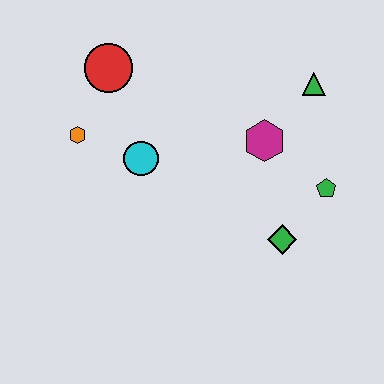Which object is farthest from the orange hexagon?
The green pentagon is farthest from the orange hexagon.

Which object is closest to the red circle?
The orange hexagon is closest to the red circle.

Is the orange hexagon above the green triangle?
No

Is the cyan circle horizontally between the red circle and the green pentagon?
Yes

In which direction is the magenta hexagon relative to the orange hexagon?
The magenta hexagon is to the right of the orange hexagon.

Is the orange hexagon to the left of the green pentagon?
Yes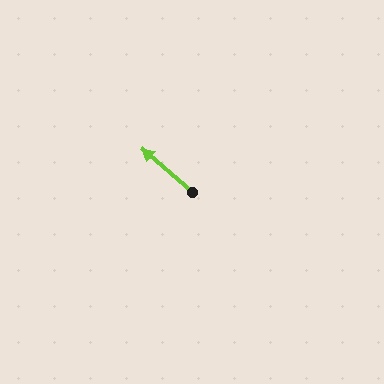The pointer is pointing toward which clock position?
Roughly 10 o'clock.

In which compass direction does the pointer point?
Northwest.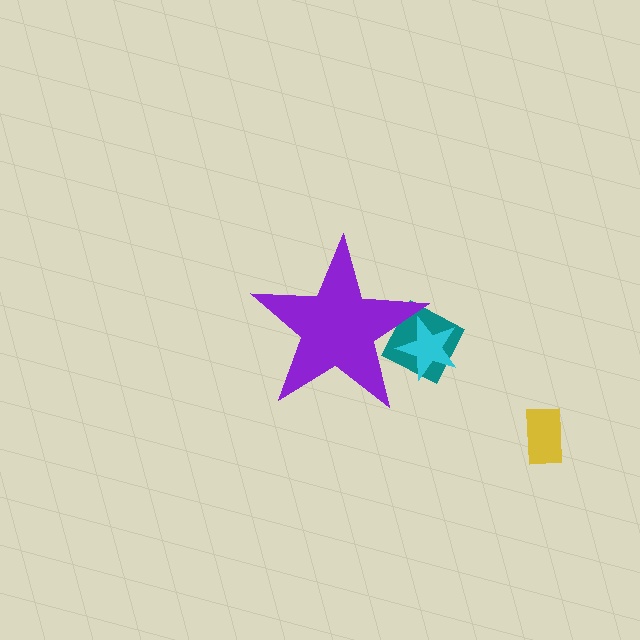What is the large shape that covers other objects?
A purple star.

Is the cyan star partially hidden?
Yes, the cyan star is partially hidden behind the purple star.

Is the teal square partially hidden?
Yes, the teal square is partially hidden behind the purple star.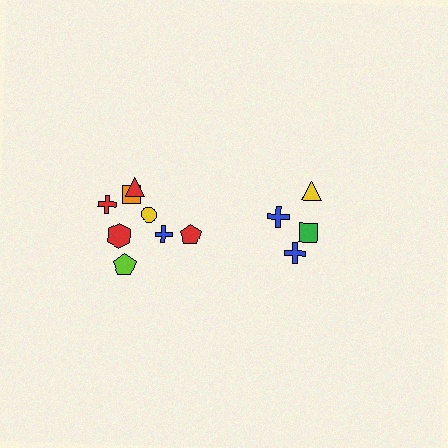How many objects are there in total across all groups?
There are 12 objects.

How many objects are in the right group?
There are 4 objects.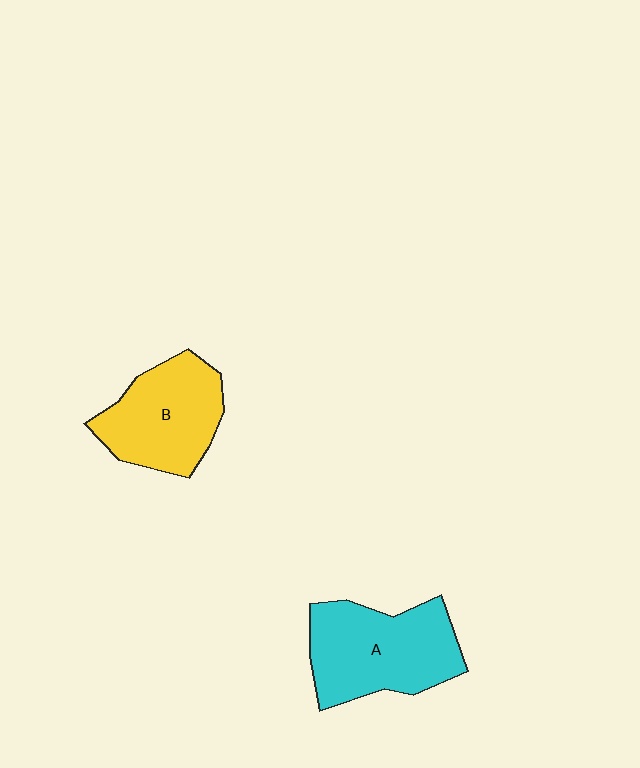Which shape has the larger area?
Shape A (cyan).